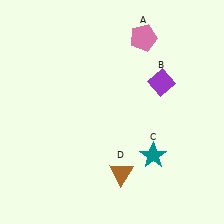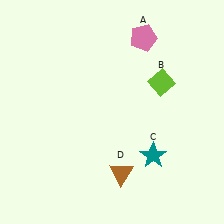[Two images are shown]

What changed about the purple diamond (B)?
In Image 1, B is purple. In Image 2, it changed to lime.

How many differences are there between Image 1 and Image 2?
There is 1 difference between the two images.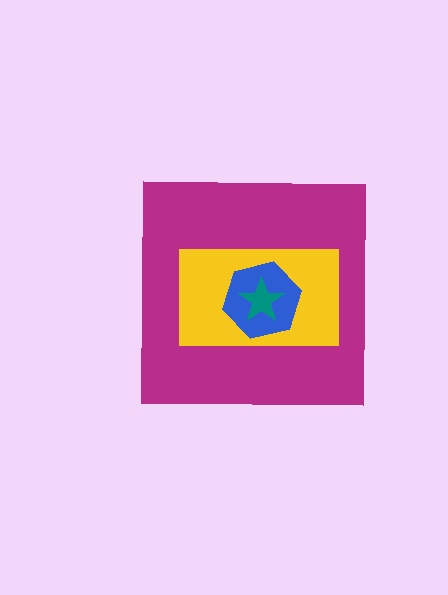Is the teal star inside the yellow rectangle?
Yes.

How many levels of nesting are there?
4.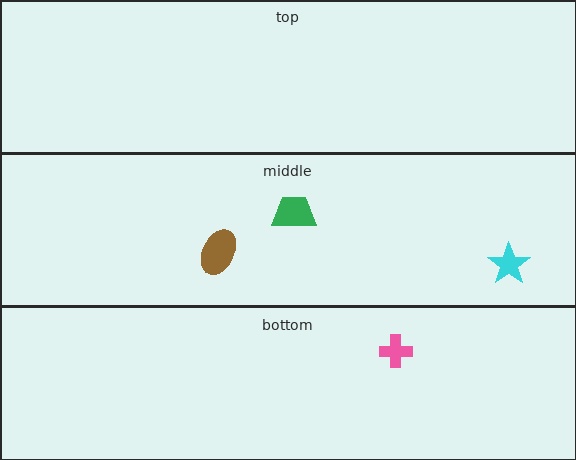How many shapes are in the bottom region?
1.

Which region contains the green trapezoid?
The middle region.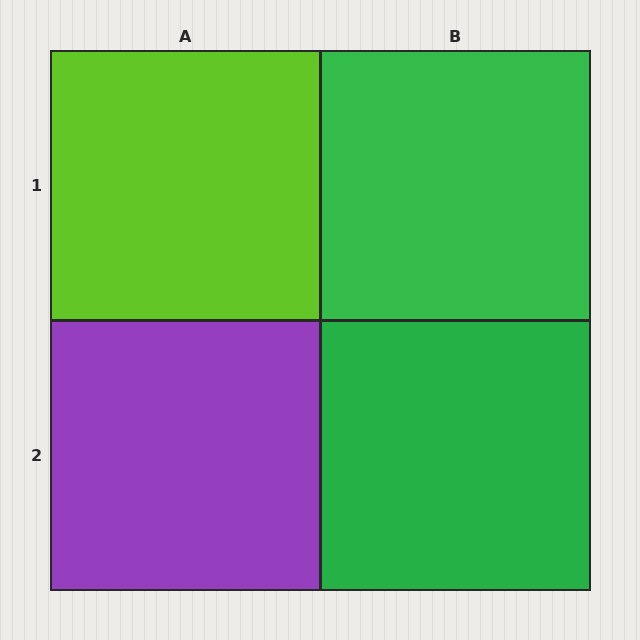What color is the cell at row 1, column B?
Green.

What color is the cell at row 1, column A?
Lime.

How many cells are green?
2 cells are green.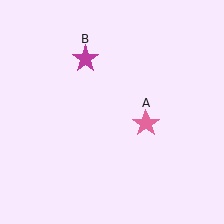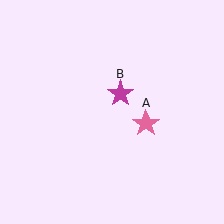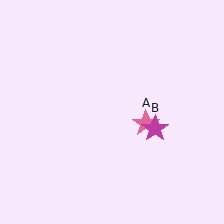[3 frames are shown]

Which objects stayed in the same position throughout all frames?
Pink star (object A) remained stationary.